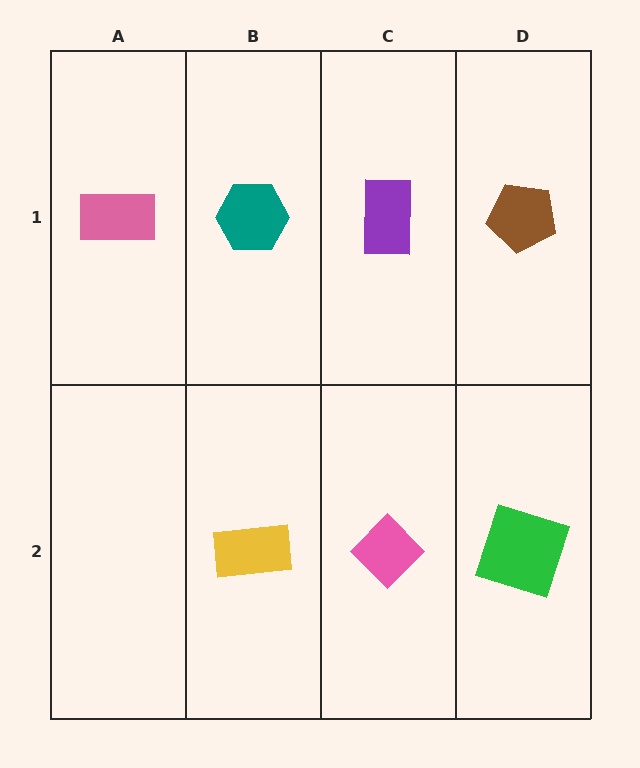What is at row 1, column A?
A pink rectangle.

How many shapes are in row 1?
4 shapes.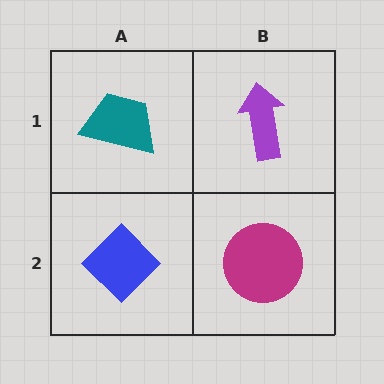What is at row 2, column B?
A magenta circle.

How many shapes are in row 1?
2 shapes.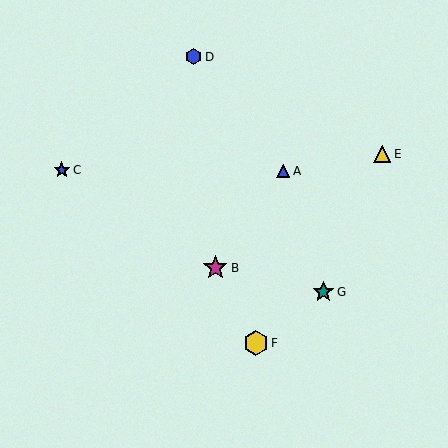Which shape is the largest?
The yellow hexagon (labeled F) is the largest.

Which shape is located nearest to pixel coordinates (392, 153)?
The yellow triangle (labeled E) at (382, 154) is nearest to that location.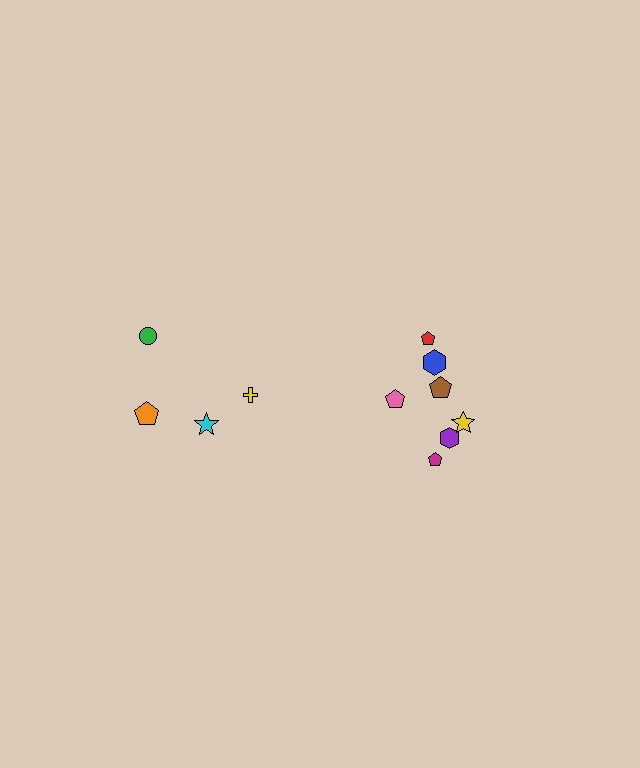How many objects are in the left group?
There are 4 objects.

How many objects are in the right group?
There are 7 objects.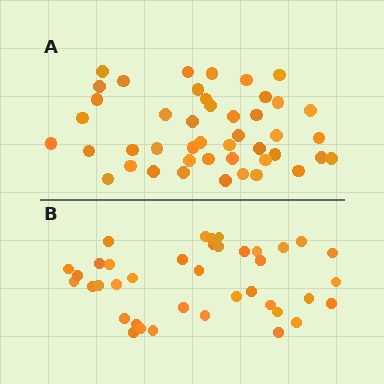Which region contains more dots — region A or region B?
Region A (the top region) has more dots.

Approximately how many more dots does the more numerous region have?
Region A has about 6 more dots than region B.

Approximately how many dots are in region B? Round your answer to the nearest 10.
About 40 dots. (The exact count is 39, which rounds to 40.)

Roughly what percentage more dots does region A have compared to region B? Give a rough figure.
About 15% more.